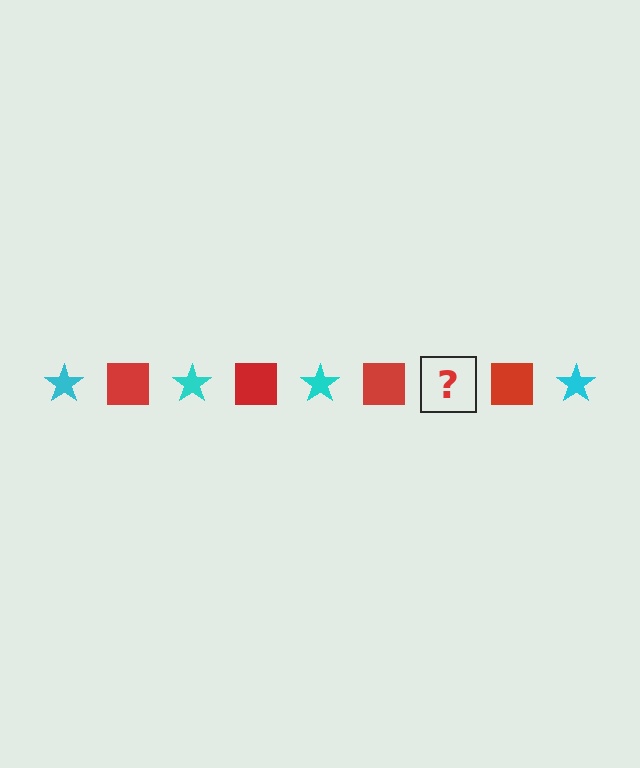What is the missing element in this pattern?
The missing element is a cyan star.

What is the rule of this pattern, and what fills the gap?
The rule is that the pattern alternates between cyan star and red square. The gap should be filled with a cyan star.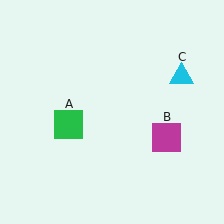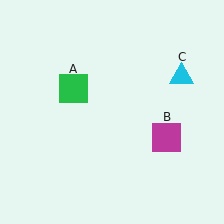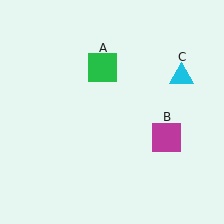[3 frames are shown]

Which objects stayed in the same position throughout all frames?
Magenta square (object B) and cyan triangle (object C) remained stationary.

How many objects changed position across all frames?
1 object changed position: green square (object A).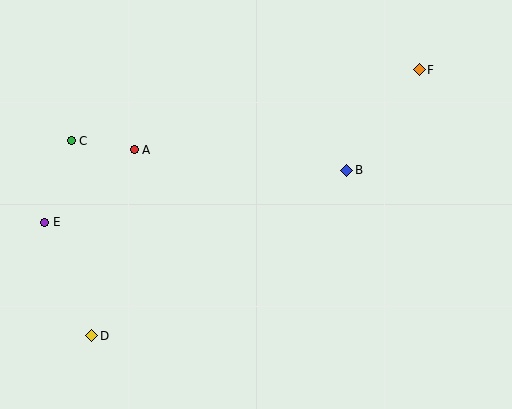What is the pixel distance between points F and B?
The distance between F and B is 124 pixels.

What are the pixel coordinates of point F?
Point F is at (419, 70).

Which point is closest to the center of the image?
Point B at (347, 170) is closest to the center.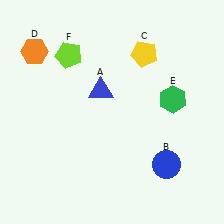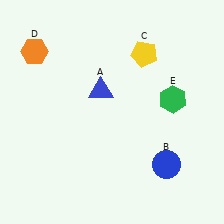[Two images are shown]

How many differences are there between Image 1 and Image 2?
There is 1 difference between the two images.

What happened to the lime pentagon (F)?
The lime pentagon (F) was removed in Image 2. It was in the top-left area of Image 1.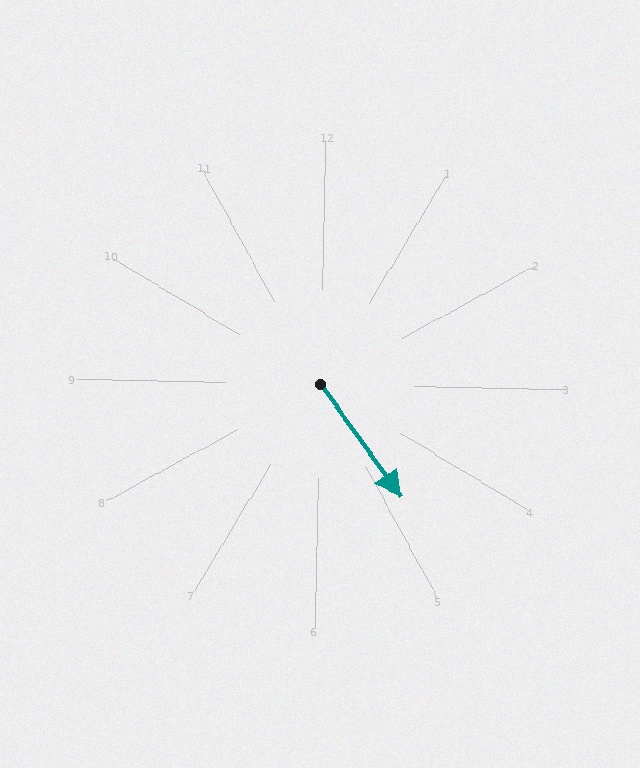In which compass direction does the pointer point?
Southeast.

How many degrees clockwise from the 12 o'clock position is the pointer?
Approximately 143 degrees.